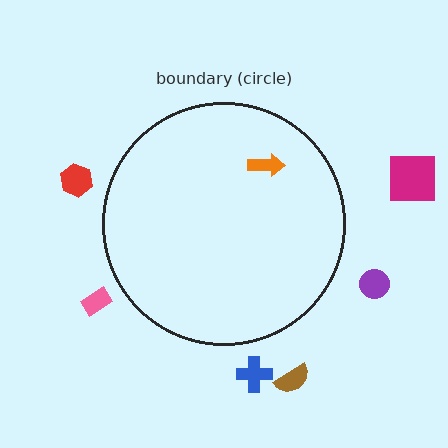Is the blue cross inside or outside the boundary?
Outside.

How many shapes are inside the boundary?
1 inside, 6 outside.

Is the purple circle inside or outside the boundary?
Outside.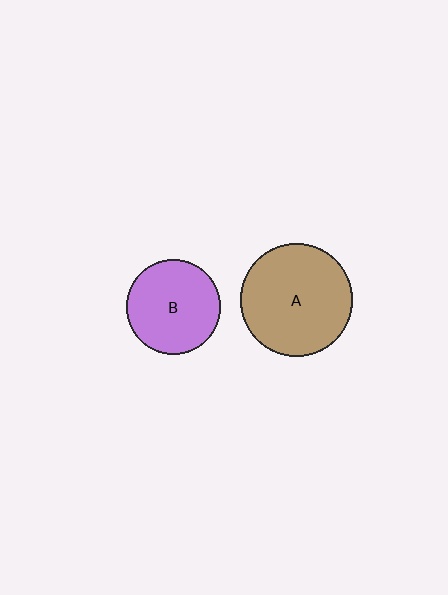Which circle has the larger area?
Circle A (brown).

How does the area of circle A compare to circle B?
Approximately 1.4 times.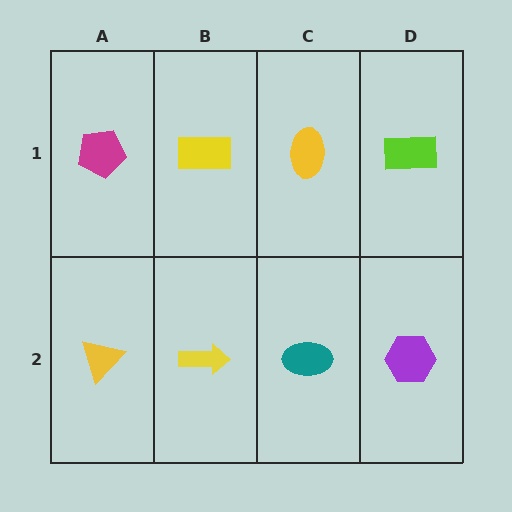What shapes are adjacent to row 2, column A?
A magenta pentagon (row 1, column A), a yellow arrow (row 2, column B).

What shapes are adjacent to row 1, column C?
A teal ellipse (row 2, column C), a yellow rectangle (row 1, column B), a lime rectangle (row 1, column D).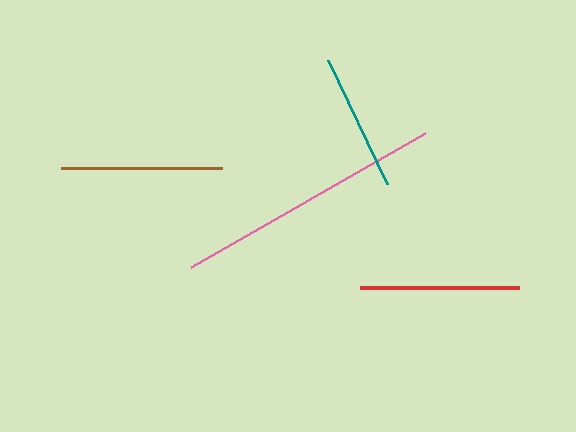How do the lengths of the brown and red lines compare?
The brown and red lines are approximately the same length.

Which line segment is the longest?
The pink line is the longest at approximately 269 pixels.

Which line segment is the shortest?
The teal line is the shortest at approximately 137 pixels.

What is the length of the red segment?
The red segment is approximately 159 pixels long.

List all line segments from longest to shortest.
From longest to shortest: pink, brown, red, teal.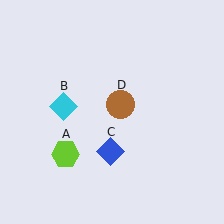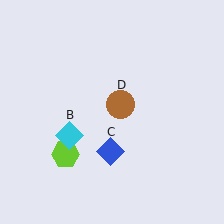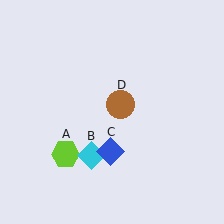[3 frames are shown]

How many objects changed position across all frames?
1 object changed position: cyan diamond (object B).